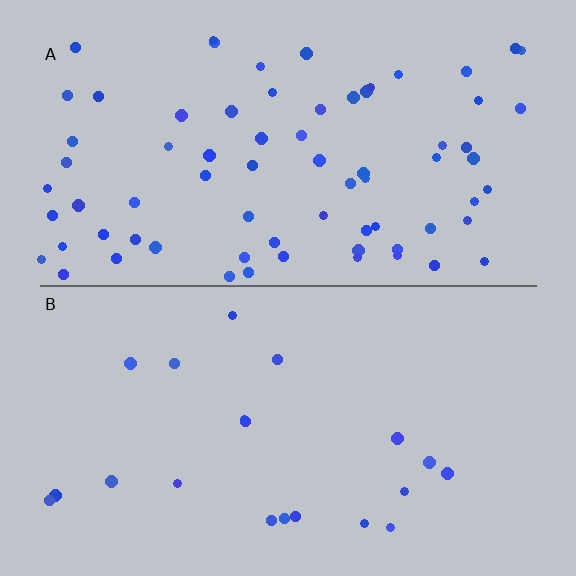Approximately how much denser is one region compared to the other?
Approximately 3.5× — region A over region B.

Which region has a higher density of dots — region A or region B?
A (the top).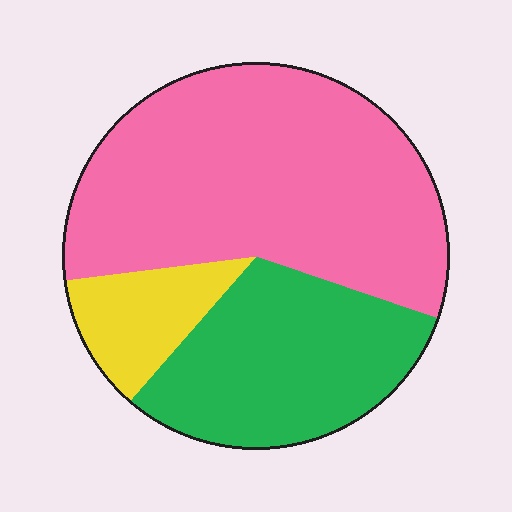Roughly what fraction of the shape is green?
Green takes up about one third (1/3) of the shape.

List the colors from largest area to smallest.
From largest to smallest: pink, green, yellow.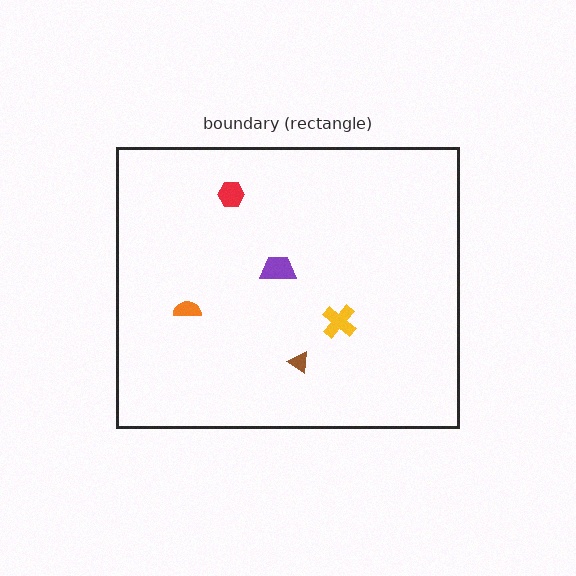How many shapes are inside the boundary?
5 inside, 0 outside.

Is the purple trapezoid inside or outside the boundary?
Inside.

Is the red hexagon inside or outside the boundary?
Inside.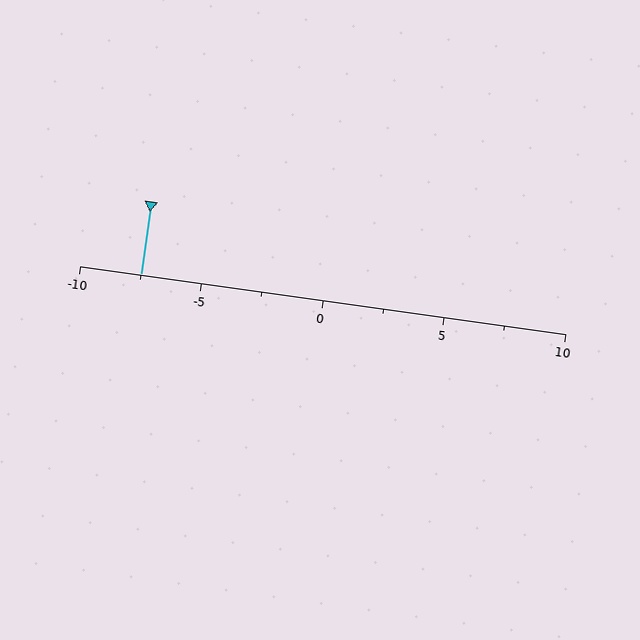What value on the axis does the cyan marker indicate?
The marker indicates approximately -7.5.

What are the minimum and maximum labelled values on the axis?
The axis runs from -10 to 10.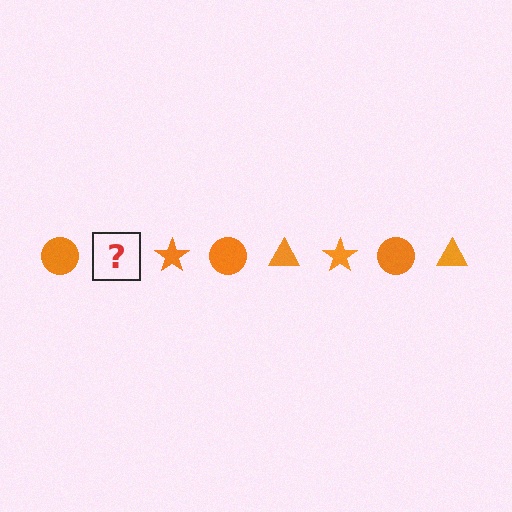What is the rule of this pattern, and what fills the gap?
The rule is that the pattern cycles through circle, triangle, star shapes in orange. The gap should be filled with an orange triangle.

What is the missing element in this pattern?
The missing element is an orange triangle.